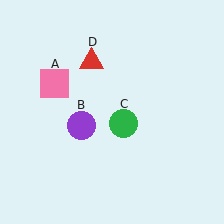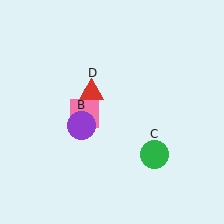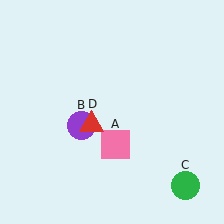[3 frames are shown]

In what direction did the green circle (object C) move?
The green circle (object C) moved down and to the right.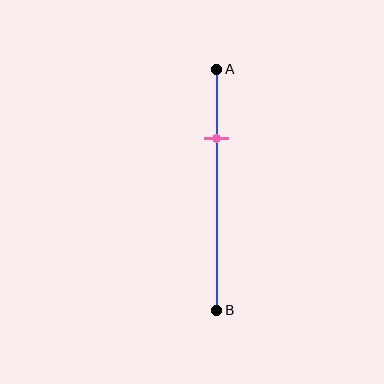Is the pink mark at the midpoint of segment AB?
No, the mark is at about 30% from A, not at the 50% midpoint.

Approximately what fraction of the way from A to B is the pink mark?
The pink mark is approximately 30% of the way from A to B.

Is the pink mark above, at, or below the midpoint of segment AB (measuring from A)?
The pink mark is above the midpoint of segment AB.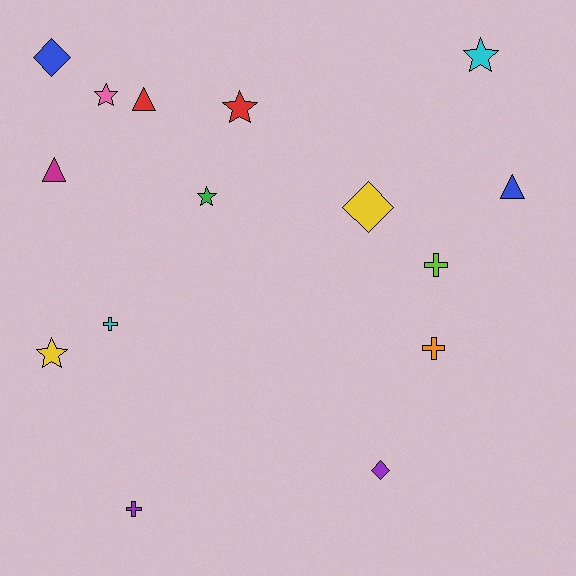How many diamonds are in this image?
There are 3 diamonds.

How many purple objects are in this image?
There are 2 purple objects.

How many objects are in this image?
There are 15 objects.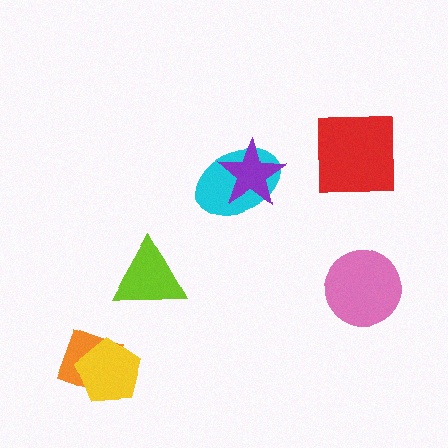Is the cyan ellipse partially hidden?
Yes, it is partially covered by another shape.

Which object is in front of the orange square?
The yellow pentagon is in front of the orange square.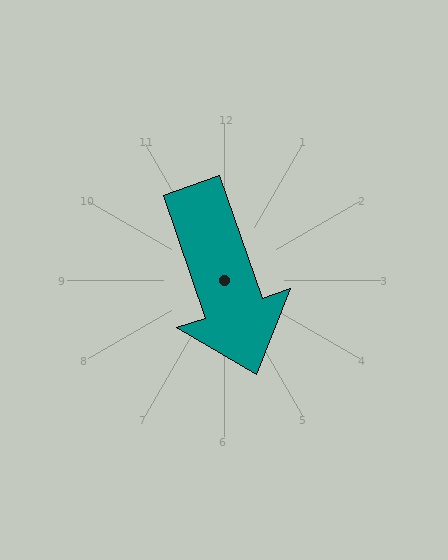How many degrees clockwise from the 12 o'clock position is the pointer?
Approximately 161 degrees.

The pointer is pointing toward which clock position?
Roughly 5 o'clock.